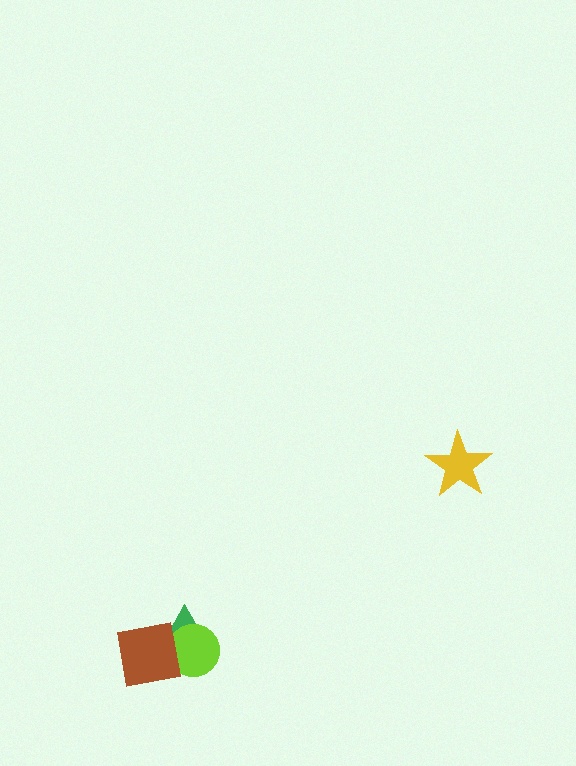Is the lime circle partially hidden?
Yes, it is partially covered by another shape.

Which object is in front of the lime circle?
The brown square is in front of the lime circle.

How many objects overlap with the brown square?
2 objects overlap with the brown square.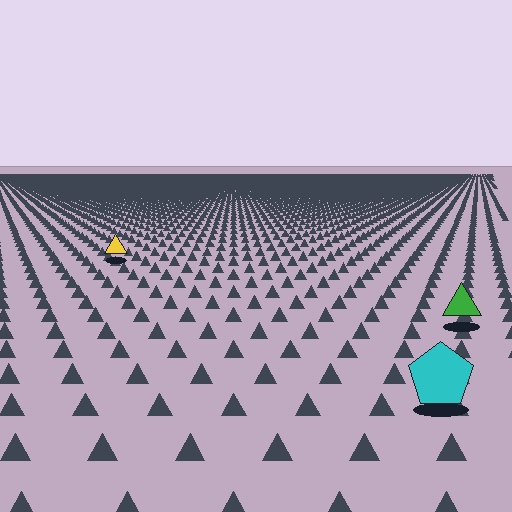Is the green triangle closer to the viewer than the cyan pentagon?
No. The cyan pentagon is closer — you can tell from the texture gradient: the ground texture is coarser near it.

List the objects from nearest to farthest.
From nearest to farthest: the cyan pentagon, the green triangle, the yellow triangle.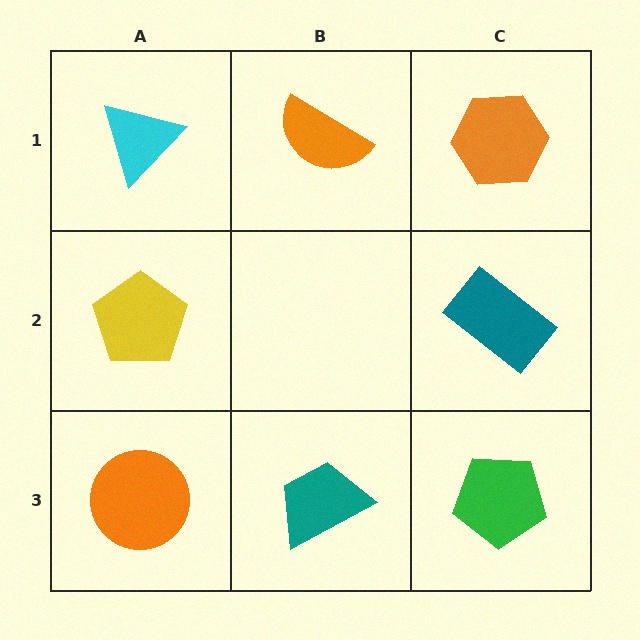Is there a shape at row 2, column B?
No, that cell is empty.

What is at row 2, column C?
A teal rectangle.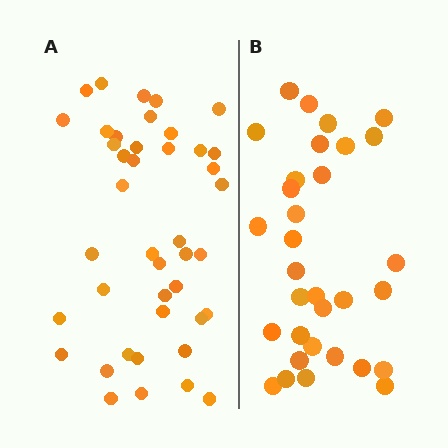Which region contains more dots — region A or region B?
Region A (the left region) has more dots.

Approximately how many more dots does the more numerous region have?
Region A has roughly 10 or so more dots than region B.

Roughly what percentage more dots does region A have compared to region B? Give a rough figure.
About 30% more.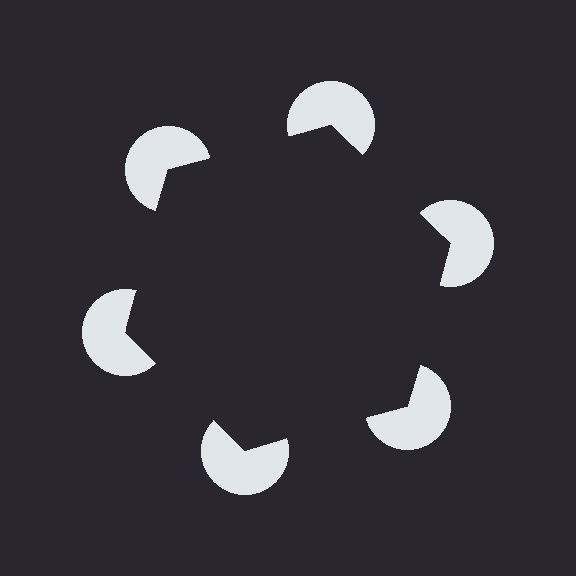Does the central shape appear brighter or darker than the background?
It typically appears slightly darker than the background, even though no actual brightness change is drawn.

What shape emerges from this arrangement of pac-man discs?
An illusory hexagon — its edges are inferred from the aligned wedge cuts in the pac-man discs, not physically drawn.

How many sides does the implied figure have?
6 sides.